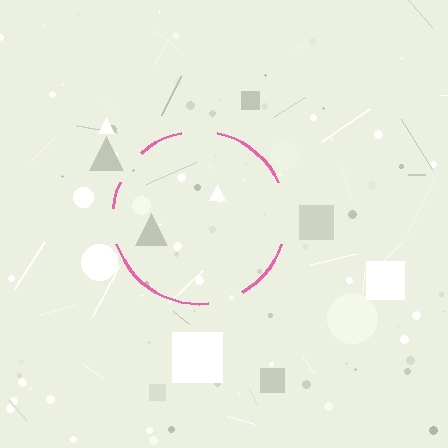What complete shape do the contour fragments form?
The contour fragments form a circle.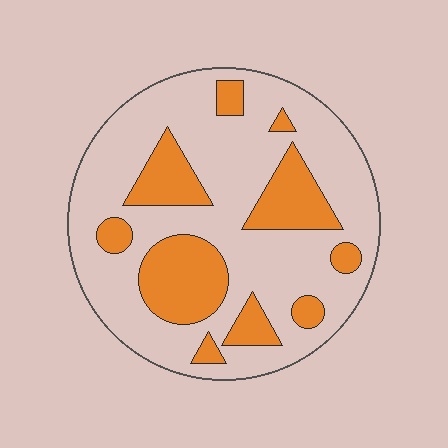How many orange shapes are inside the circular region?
10.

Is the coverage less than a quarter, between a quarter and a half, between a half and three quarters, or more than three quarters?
Between a quarter and a half.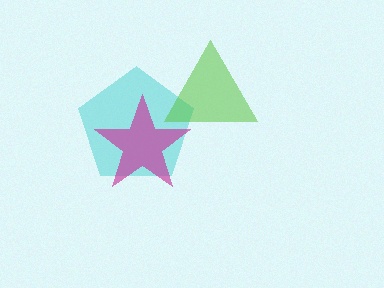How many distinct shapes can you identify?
There are 3 distinct shapes: a cyan pentagon, a lime triangle, a magenta star.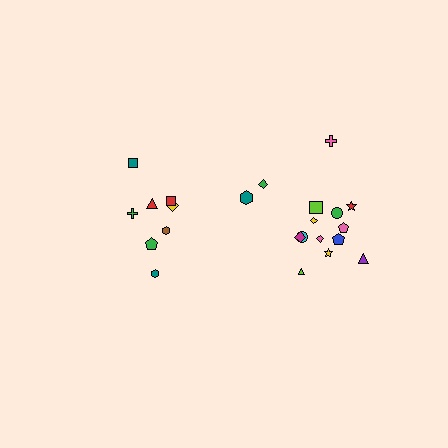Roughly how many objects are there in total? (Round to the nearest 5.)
Roughly 25 objects in total.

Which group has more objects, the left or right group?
The right group.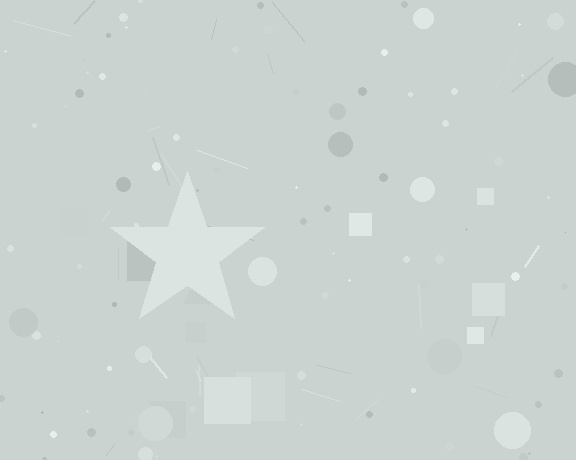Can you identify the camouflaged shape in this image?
The camouflaged shape is a star.